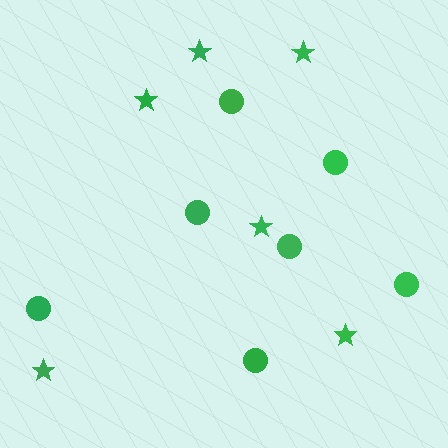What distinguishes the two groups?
There are 2 groups: one group of circles (7) and one group of stars (6).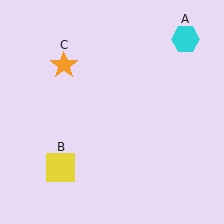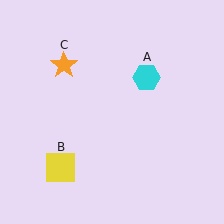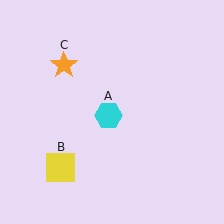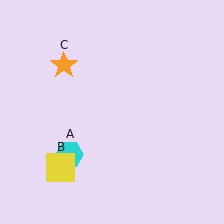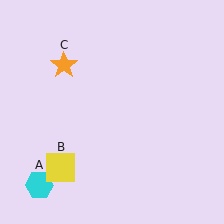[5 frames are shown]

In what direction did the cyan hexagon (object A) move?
The cyan hexagon (object A) moved down and to the left.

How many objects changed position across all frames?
1 object changed position: cyan hexagon (object A).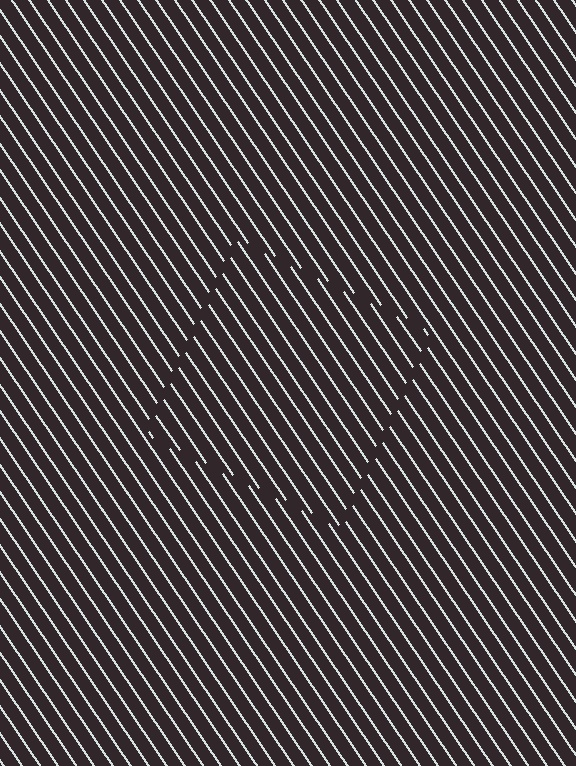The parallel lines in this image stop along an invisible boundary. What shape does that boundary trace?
An illusory square. The interior of the shape contains the same grating, shifted by half a period — the contour is defined by the phase discontinuity where line-ends from the inner and outer gratings abut.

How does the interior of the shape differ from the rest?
The interior of the shape contains the same grating, shifted by half a period — the contour is defined by the phase discontinuity where line-ends from the inner and outer gratings abut.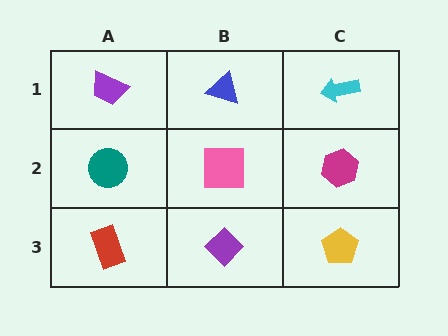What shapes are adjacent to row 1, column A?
A teal circle (row 2, column A), a blue triangle (row 1, column B).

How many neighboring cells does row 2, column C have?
3.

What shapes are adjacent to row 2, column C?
A cyan arrow (row 1, column C), a yellow pentagon (row 3, column C), a pink square (row 2, column B).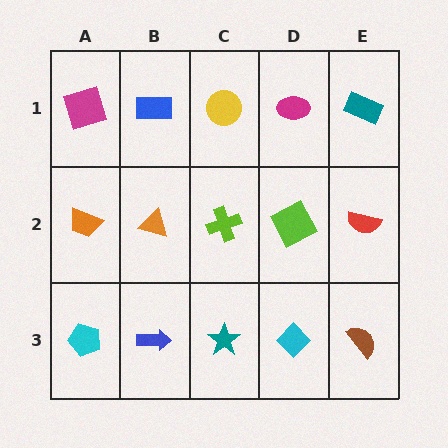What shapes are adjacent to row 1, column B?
An orange triangle (row 2, column B), a magenta square (row 1, column A), a yellow circle (row 1, column C).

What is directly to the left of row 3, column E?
A cyan diamond.